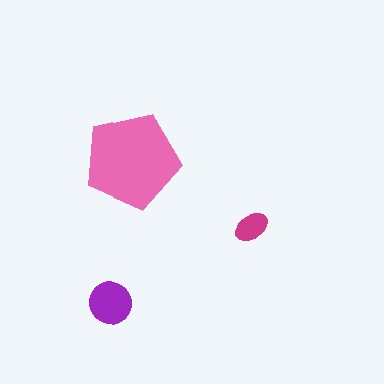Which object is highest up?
The pink pentagon is topmost.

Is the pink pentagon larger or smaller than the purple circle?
Larger.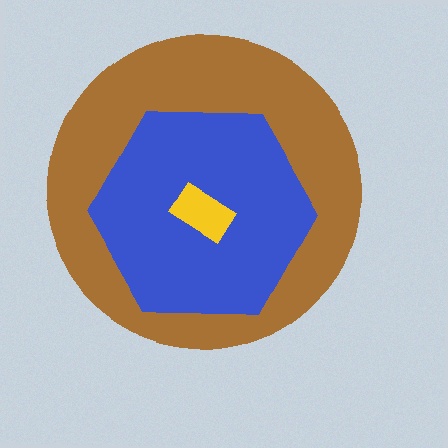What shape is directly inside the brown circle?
The blue hexagon.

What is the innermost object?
The yellow rectangle.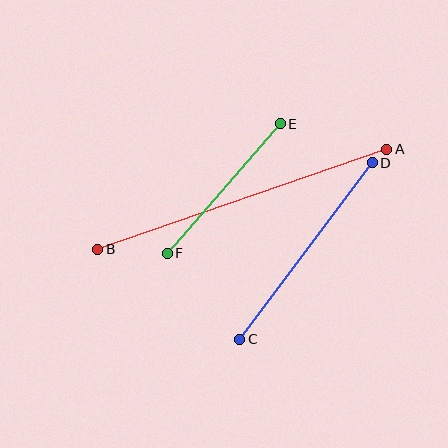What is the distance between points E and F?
The distance is approximately 172 pixels.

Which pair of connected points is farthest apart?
Points A and B are farthest apart.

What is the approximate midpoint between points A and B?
The midpoint is at approximately (242, 199) pixels.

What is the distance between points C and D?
The distance is approximately 220 pixels.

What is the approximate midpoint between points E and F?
The midpoint is at approximately (224, 188) pixels.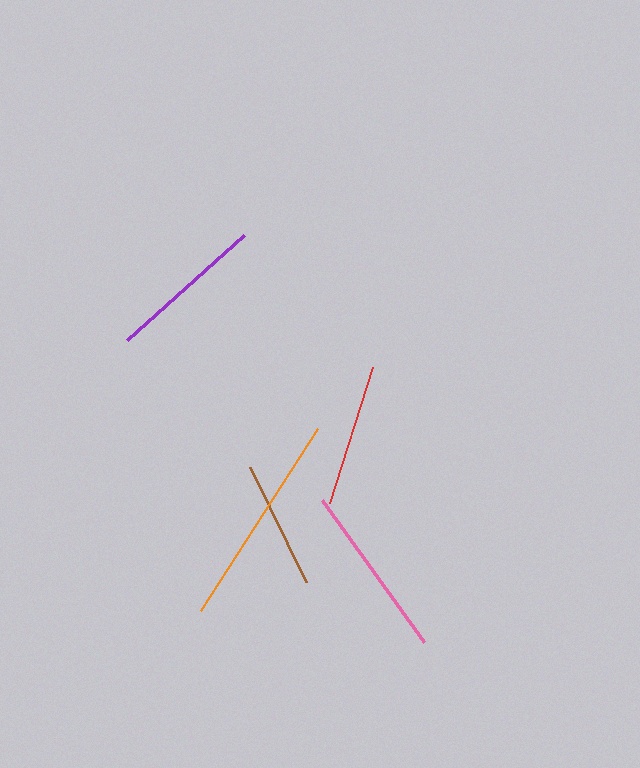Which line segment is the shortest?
The brown line is the shortest at approximately 128 pixels.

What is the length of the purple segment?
The purple segment is approximately 157 pixels long.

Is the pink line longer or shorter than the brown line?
The pink line is longer than the brown line.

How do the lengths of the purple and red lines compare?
The purple and red lines are approximately the same length.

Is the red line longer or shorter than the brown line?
The red line is longer than the brown line.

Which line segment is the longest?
The orange line is the longest at approximately 216 pixels.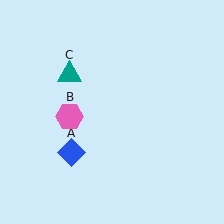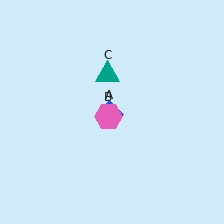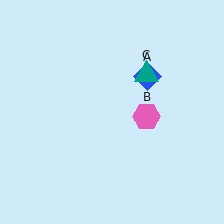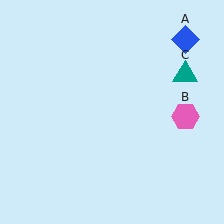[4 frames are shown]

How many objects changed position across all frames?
3 objects changed position: blue diamond (object A), pink hexagon (object B), teal triangle (object C).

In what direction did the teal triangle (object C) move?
The teal triangle (object C) moved right.